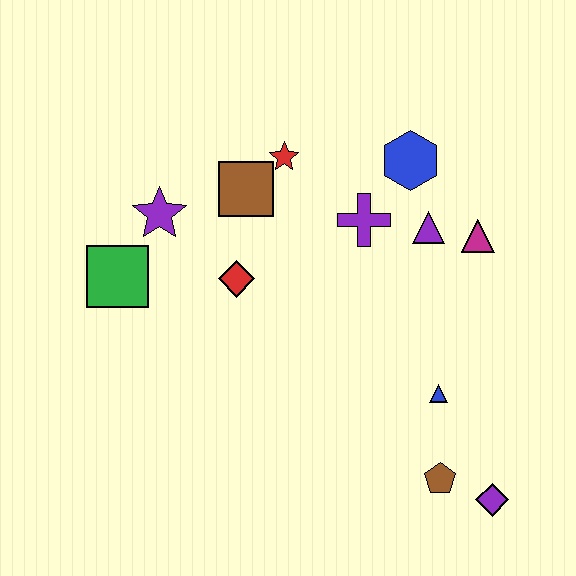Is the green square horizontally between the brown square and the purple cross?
No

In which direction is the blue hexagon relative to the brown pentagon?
The blue hexagon is above the brown pentagon.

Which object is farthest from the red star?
The purple diamond is farthest from the red star.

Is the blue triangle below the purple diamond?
No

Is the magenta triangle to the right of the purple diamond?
No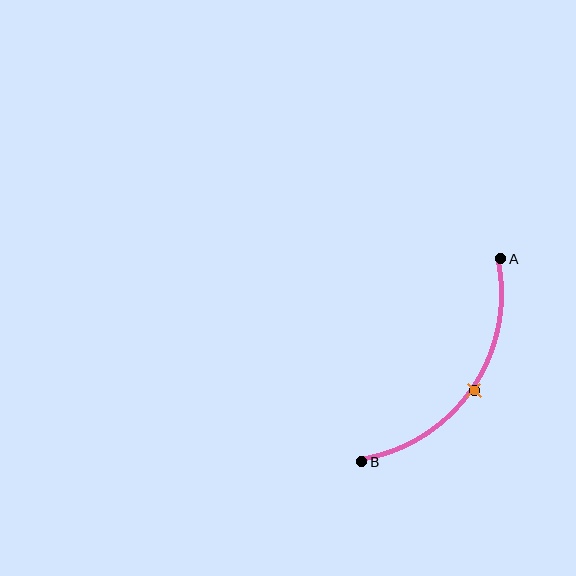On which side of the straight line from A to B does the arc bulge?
The arc bulges below and to the right of the straight line connecting A and B.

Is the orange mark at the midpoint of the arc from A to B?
Yes. The orange mark lies on the arc at equal arc-length from both A and B — it is the arc midpoint.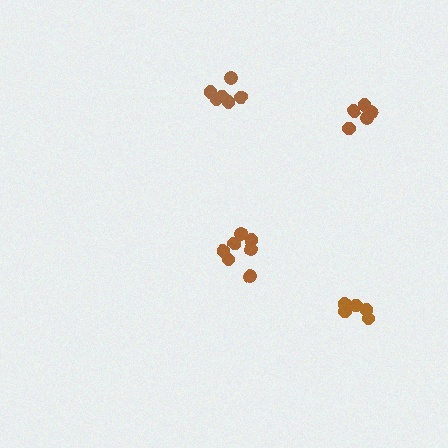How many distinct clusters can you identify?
There are 4 distinct clusters.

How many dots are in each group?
Group 1: 7 dots, Group 2: 6 dots, Group 3: 5 dots, Group 4: 6 dots (24 total).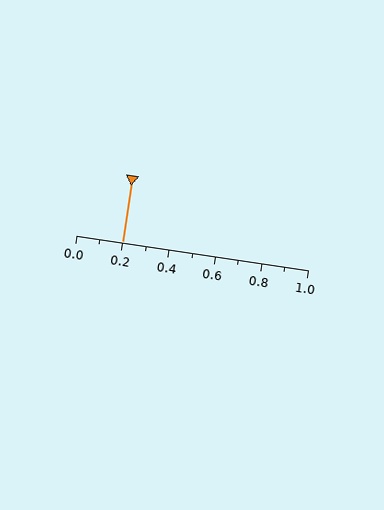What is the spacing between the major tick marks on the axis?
The major ticks are spaced 0.2 apart.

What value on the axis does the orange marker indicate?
The marker indicates approximately 0.2.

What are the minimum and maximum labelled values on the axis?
The axis runs from 0.0 to 1.0.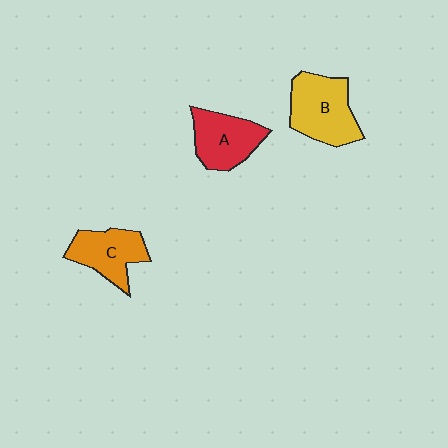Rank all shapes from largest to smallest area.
From largest to smallest: B (yellow), A (red), C (orange).